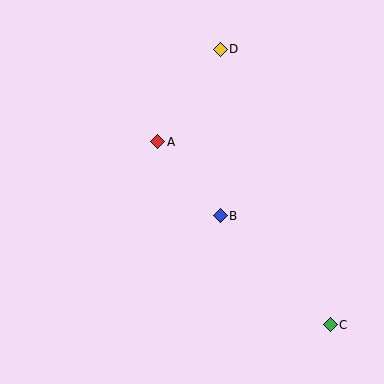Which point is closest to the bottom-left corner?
Point B is closest to the bottom-left corner.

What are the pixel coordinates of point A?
Point A is at (158, 142).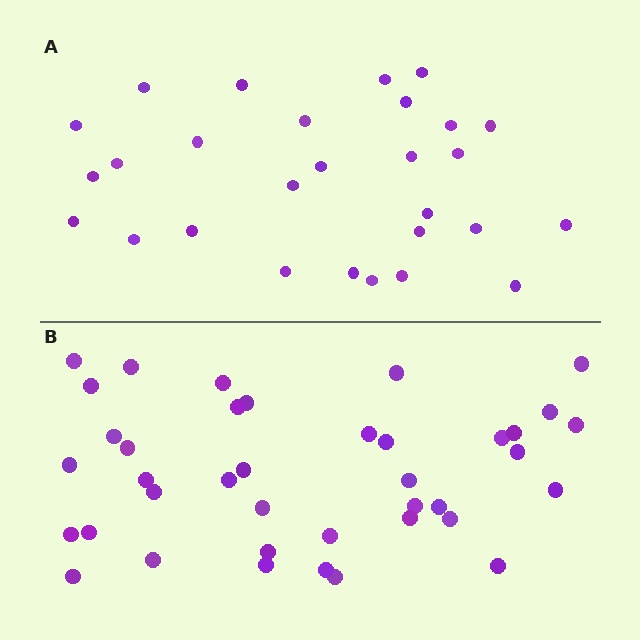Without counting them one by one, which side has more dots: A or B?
Region B (the bottom region) has more dots.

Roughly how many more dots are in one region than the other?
Region B has roughly 12 or so more dots than region A.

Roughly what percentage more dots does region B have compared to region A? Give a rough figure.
About 40% more.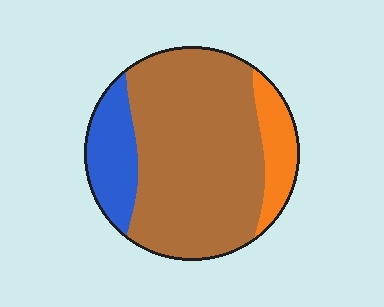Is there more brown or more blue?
Brown.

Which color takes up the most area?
Brown, at roughly 70%.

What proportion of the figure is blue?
Blue takes up less than a quarter of the figure.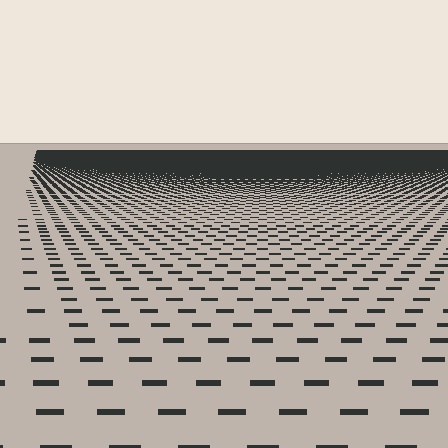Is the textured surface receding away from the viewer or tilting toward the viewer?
The surface is receding away from the viewer. Texture elements get smaller and denser toward the top.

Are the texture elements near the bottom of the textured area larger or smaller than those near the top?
Larger. Near the bottom, elements are closer to the viewer and appear at a bigger on-screen size.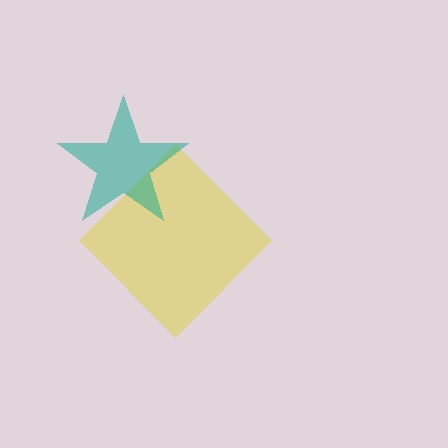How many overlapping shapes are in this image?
There are 2 overlapping shapes in the image.